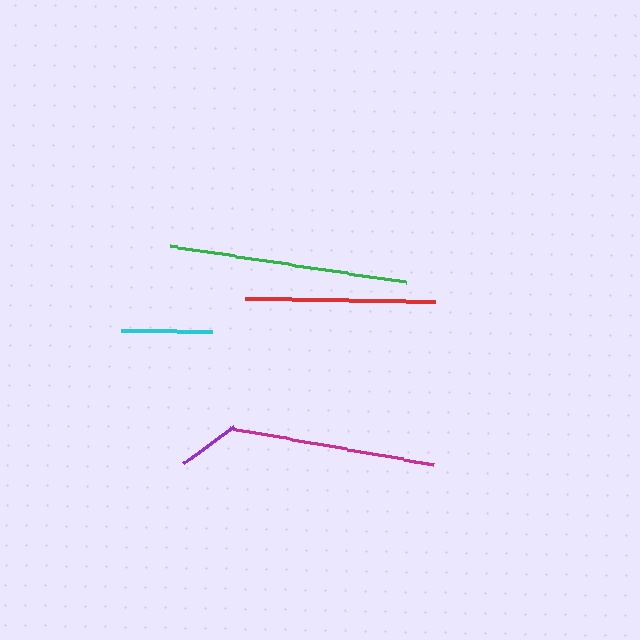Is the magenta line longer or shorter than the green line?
The green line is longer than the magenta line.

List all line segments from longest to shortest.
From longest to shortest: green, magenta, red, cyan, purple.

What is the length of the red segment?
The red segment is approximately 190 pixels long.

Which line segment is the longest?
The green line is the longest at approximately 238 pixels.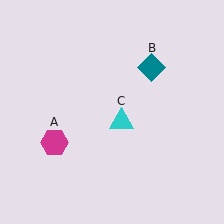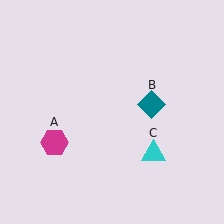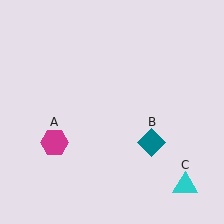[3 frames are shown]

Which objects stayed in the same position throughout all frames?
Magenta hexagon (object A) remained stationary.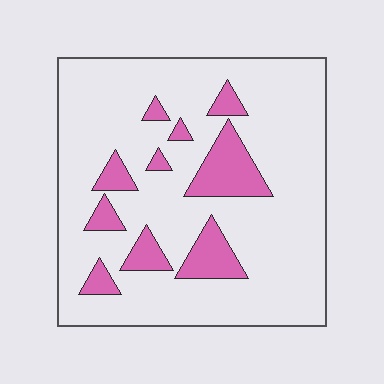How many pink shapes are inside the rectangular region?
10.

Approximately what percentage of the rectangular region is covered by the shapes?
Approximately 15%.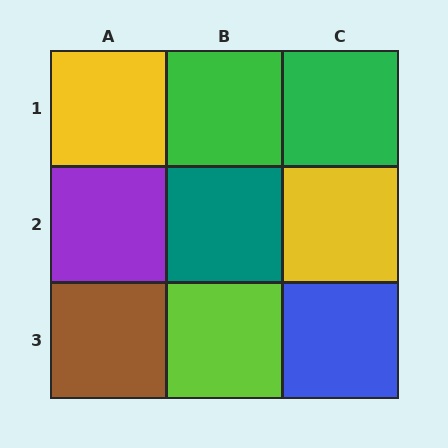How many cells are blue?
1 cell is blue.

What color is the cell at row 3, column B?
Lime.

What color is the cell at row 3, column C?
Blue.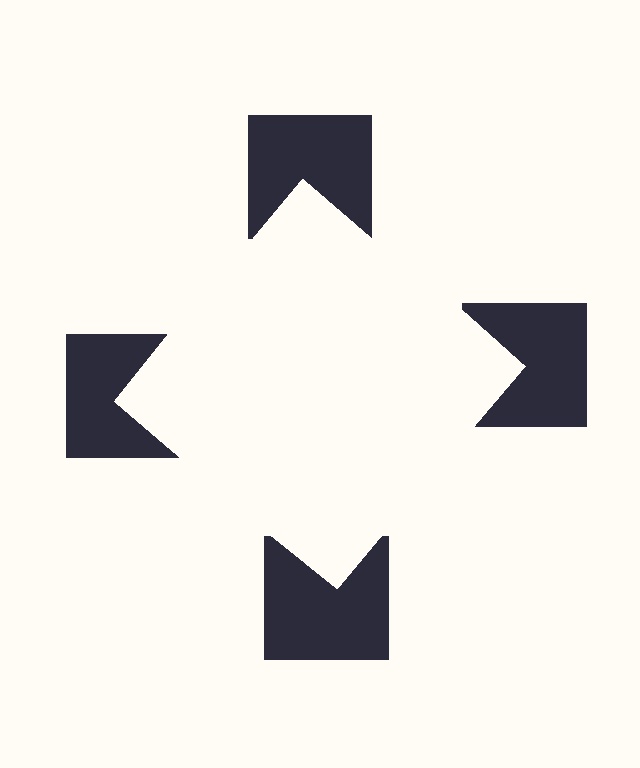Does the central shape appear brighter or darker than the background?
It typically appears slightly brighter than the background, even though no actual brightness change is drawn.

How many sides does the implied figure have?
4 sides.